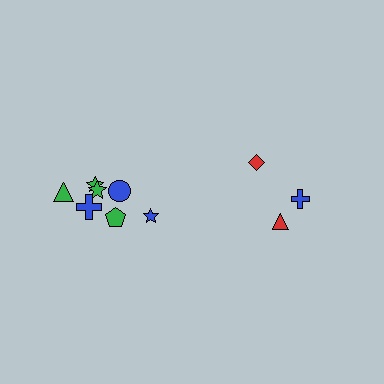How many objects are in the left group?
There are 7 objects.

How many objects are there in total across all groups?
There are 10 objects.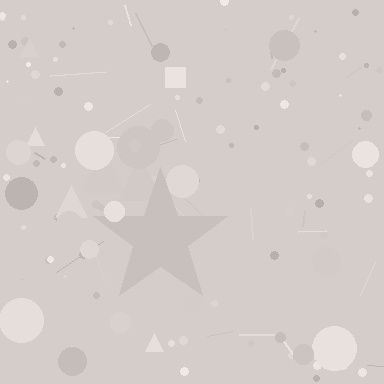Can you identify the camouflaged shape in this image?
The camouflaged shape is a star.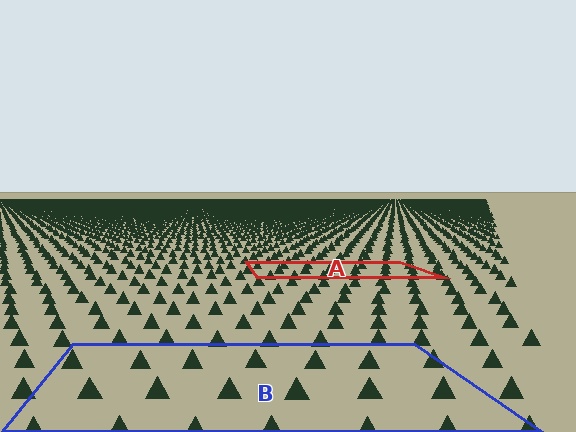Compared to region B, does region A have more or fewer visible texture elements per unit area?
Region A has more texture elements per unit area — they are packed more densely because it is farther away.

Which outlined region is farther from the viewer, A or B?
Region A is farther from the viewer — the texture elements inside it appear smaller and more densely packed.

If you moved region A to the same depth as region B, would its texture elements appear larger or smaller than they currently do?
They would appear larger. At a closer depth, the same texture elements are projected at a bigger on-screen size.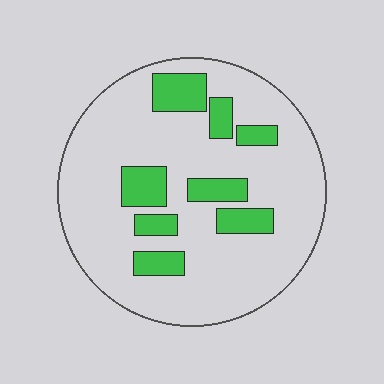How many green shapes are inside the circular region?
8.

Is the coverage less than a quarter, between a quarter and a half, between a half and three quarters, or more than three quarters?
Less than a quarter.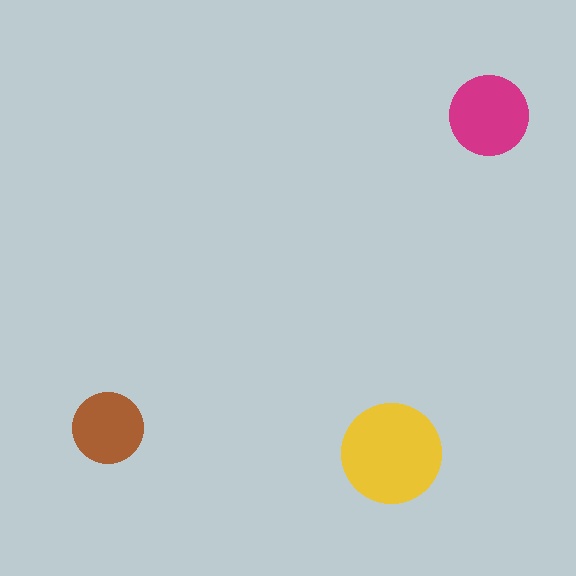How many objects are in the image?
There are 3 objects in the image.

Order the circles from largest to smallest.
the yellow one, the magenta one, the brown one.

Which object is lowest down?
The yellow circle is bottommost.